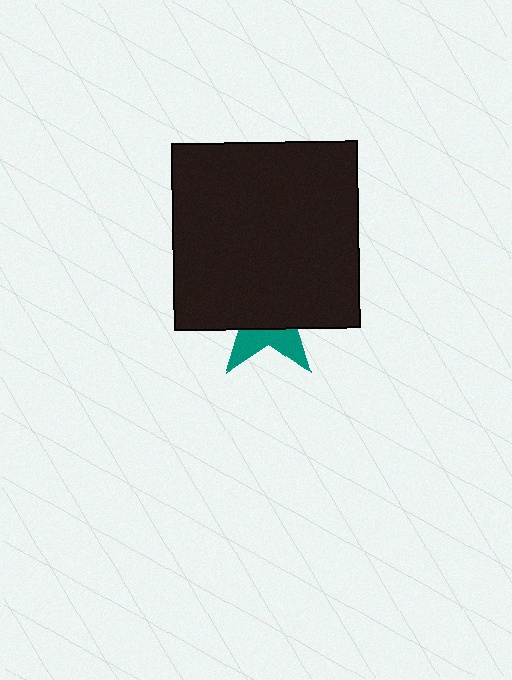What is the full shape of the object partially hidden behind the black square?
The partially hidden object is a teal star.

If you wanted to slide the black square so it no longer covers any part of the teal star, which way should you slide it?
Slide it up — that is the most direct way to separate the two shapes.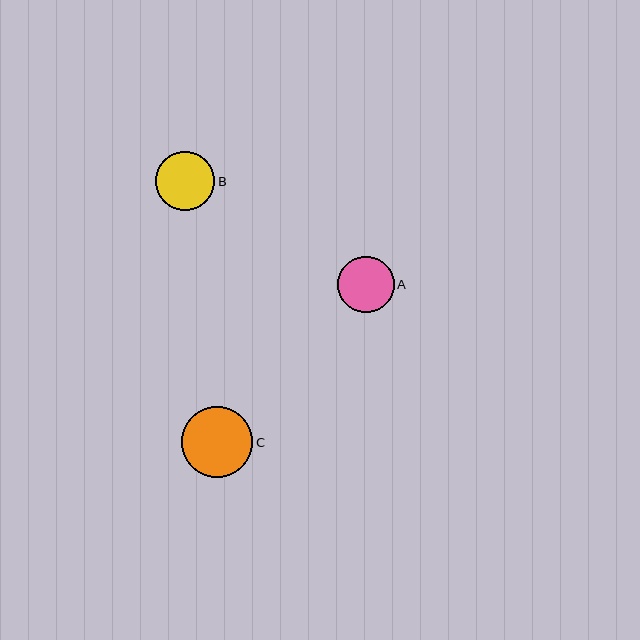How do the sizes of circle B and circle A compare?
Circle B and circle A are approximately the same size.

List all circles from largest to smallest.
From largest to smallest: C, B, A.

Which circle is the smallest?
Circle A is the smallest with a size of approximately 56 pixels.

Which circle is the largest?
Circle C is the largest with a size of approximately 72 pixels.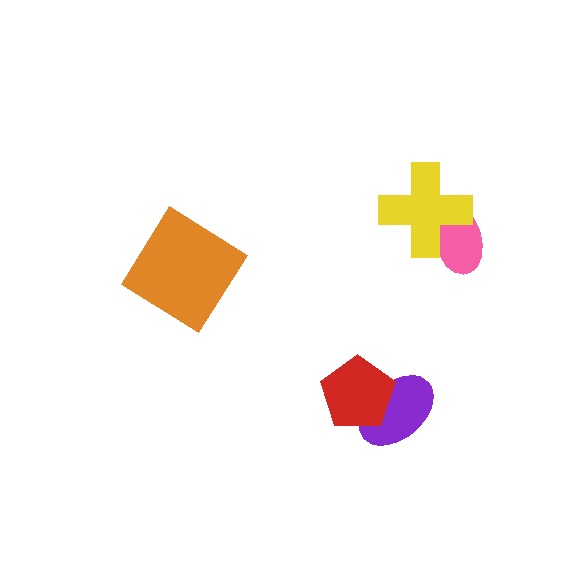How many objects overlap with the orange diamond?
0 objects overlap with the orange diamond.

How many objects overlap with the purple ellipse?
1 object overlaps with the purple ellipse.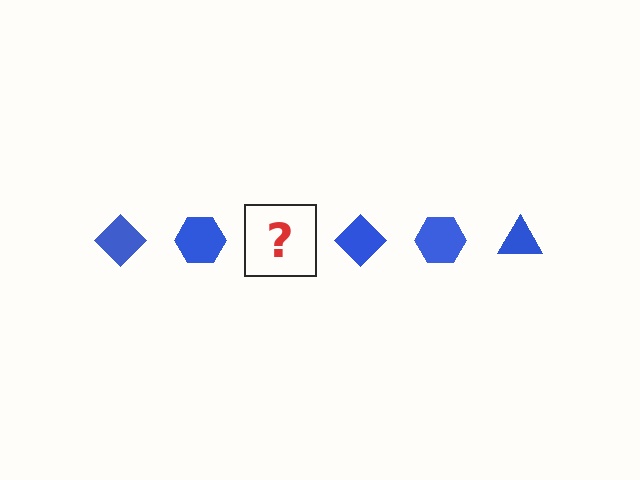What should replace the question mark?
The question mark should be replaced with a blue triangle.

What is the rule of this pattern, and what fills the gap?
The rule is that the pattern cycles through diamond, hexagon, triangle shapes in blue. The gap should be filled with a blue triangle.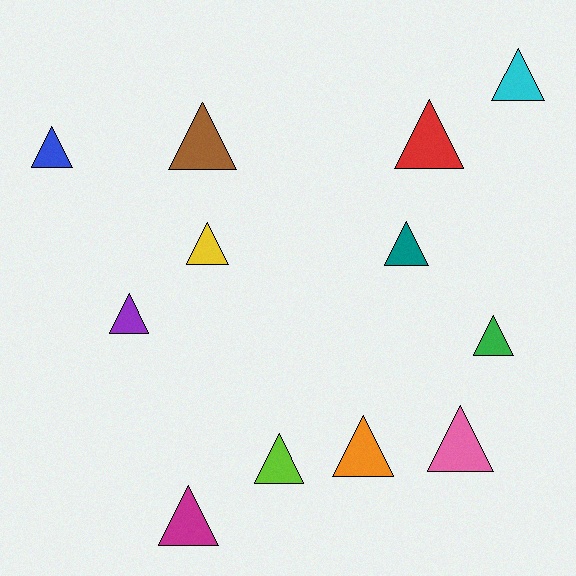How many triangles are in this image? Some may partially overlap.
There are 12 triangles.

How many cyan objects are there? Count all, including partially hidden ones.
There is 1 cyan object.